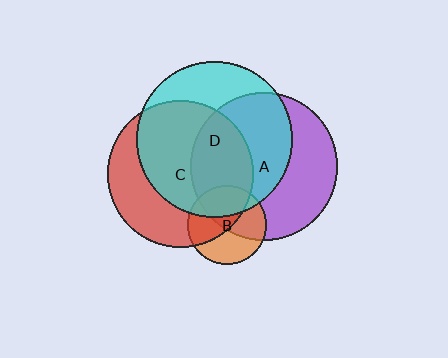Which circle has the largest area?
Circle D (cyan).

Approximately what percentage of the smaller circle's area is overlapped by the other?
Approximately 50%.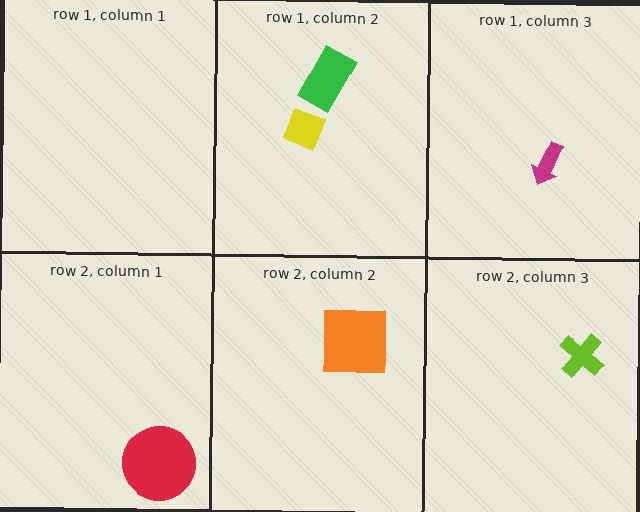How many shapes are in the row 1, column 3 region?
1.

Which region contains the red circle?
The row 2, column 1 region.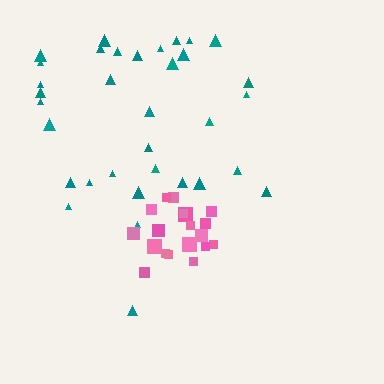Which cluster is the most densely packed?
Pink.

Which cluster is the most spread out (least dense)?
Teal.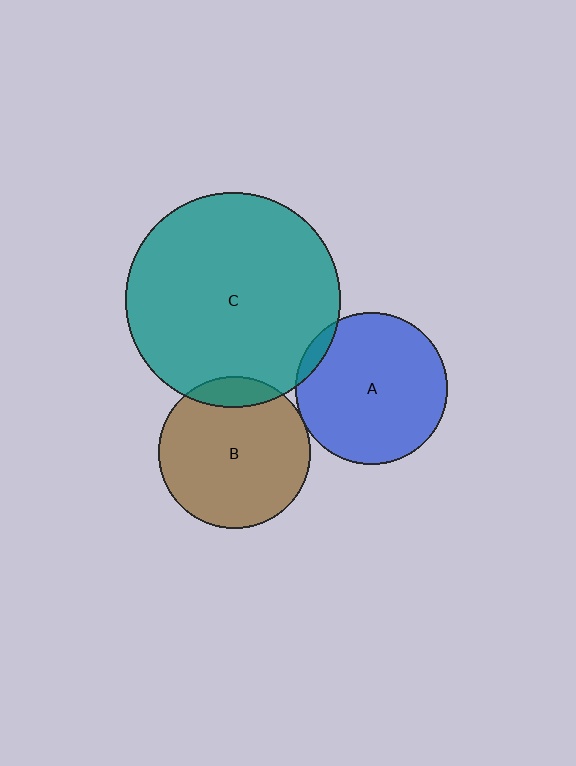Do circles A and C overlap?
Yes.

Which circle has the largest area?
Circle C (teal).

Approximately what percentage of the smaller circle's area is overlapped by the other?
Approximately 5%.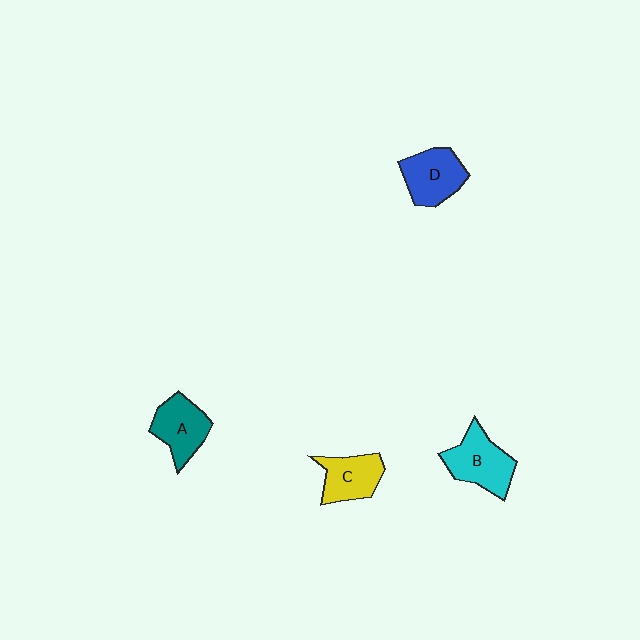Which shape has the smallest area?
Shape C (yellow).